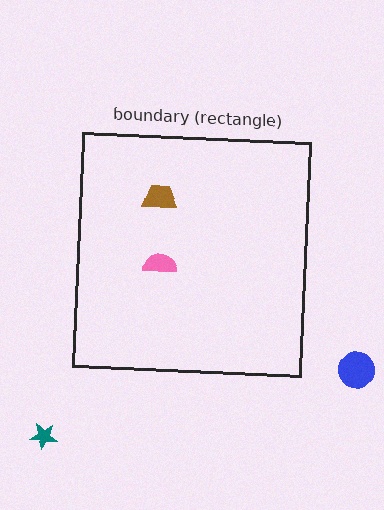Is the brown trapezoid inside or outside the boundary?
Inside.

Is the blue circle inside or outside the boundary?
Outside.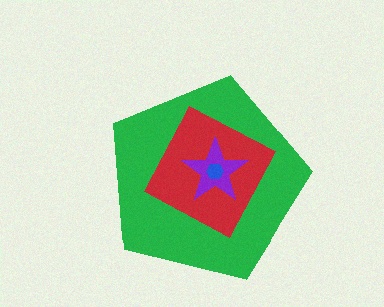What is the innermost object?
The blue hexagon.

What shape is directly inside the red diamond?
The purple star.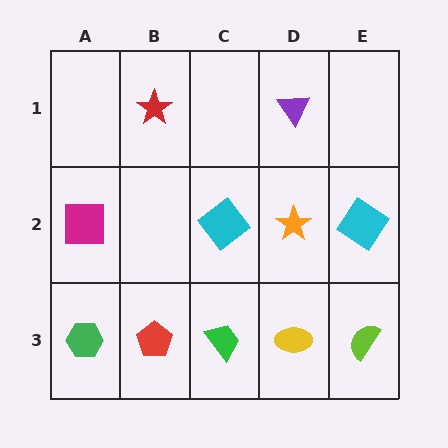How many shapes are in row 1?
2 shapes.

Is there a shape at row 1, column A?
No, that cell is empty.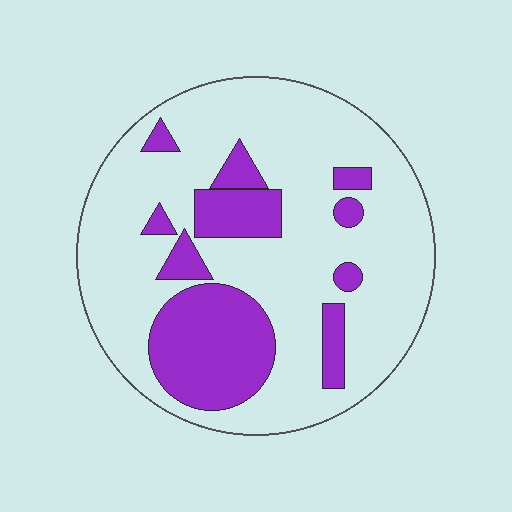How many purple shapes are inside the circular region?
10.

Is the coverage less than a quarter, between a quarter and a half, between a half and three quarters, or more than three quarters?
Between a quarter and a half.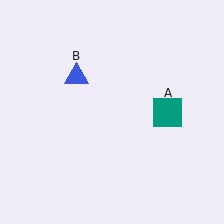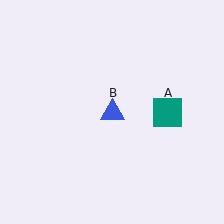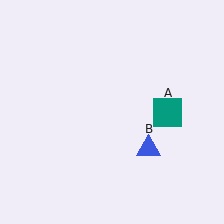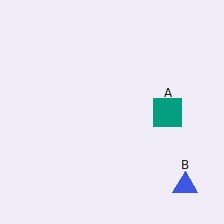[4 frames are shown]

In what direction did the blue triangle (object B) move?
The blue triangle (object B) moved down and to the right.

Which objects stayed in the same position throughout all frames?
Teal square (object A) remained stationary.